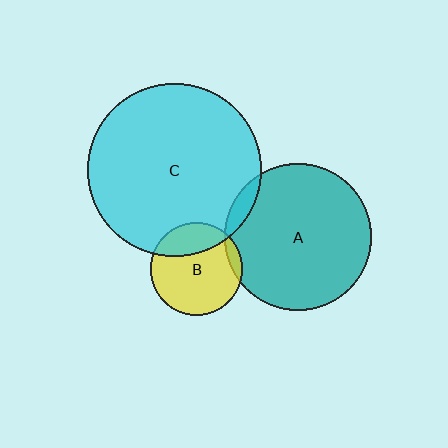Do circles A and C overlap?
Yes.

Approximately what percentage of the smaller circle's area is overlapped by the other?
Approximately 5%.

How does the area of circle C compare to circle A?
Approximately 1.4 times.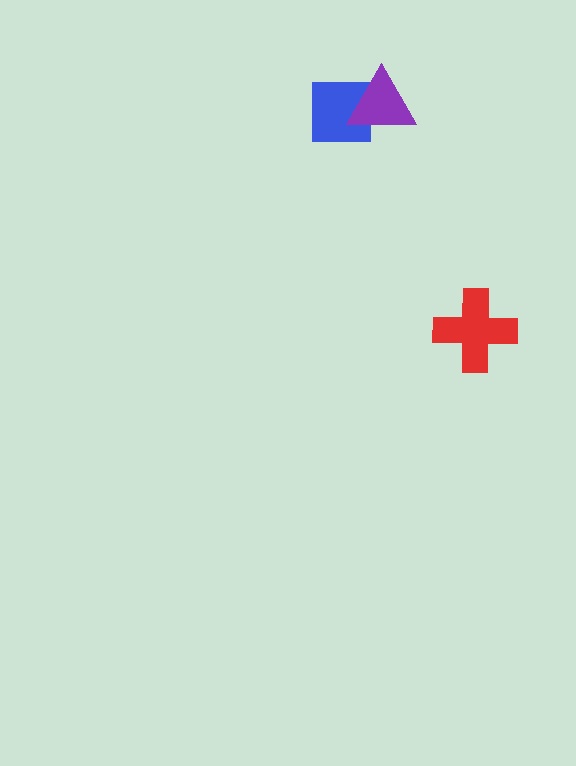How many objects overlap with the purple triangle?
1 object overlaps with the purple triangle.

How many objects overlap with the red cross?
0 objects overlap with the red cross.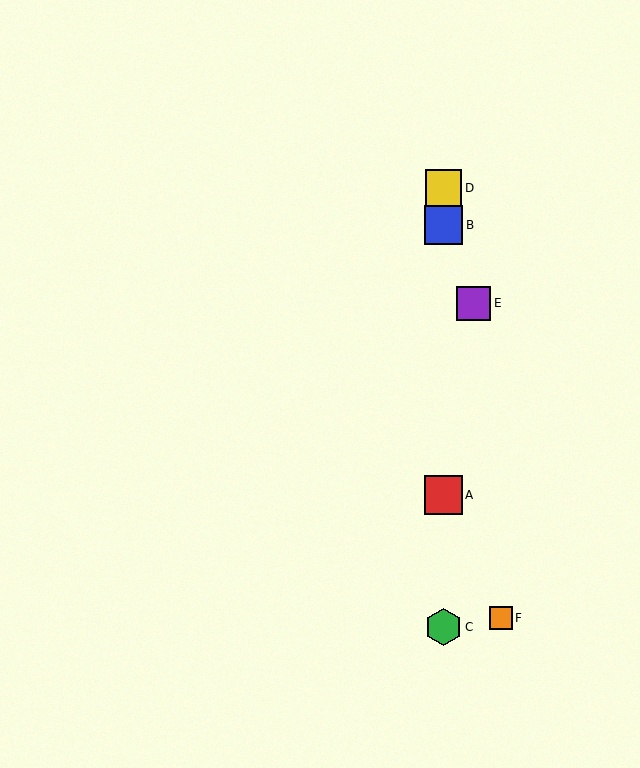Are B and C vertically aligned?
Yes, both are at x≈443.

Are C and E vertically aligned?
No, C is at x≈443 and E is at x≈474.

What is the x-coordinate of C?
Object C is at x≈443.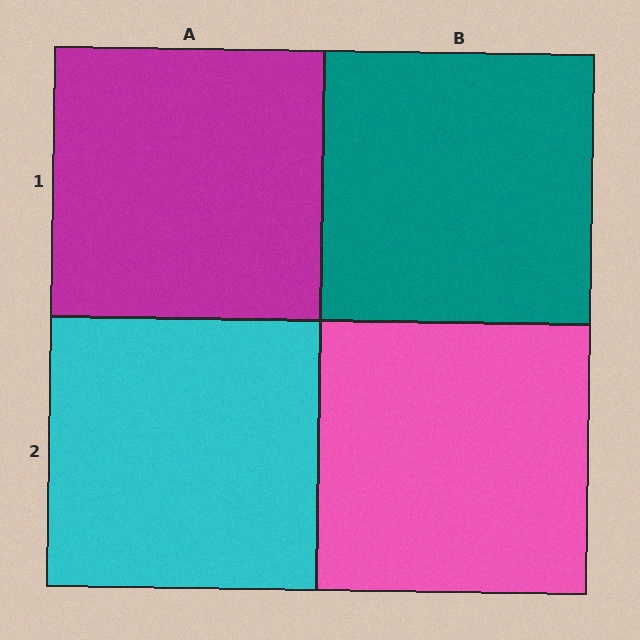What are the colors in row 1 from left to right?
Magenta, teal.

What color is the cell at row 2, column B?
Pink.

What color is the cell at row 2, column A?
Cyan.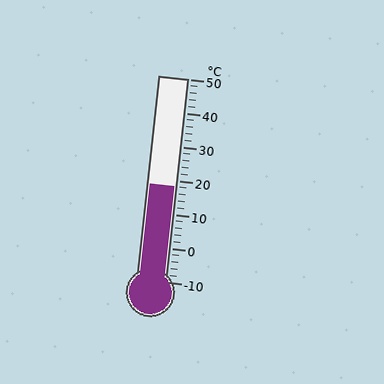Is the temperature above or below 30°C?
The temperature is below 30°C.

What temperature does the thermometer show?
The thermometer shows approximately 18°C.